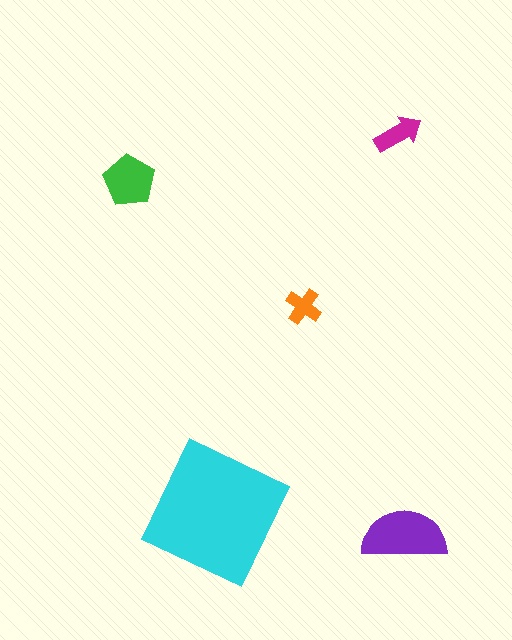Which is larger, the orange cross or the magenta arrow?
The magenta arrow.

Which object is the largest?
The cyan square.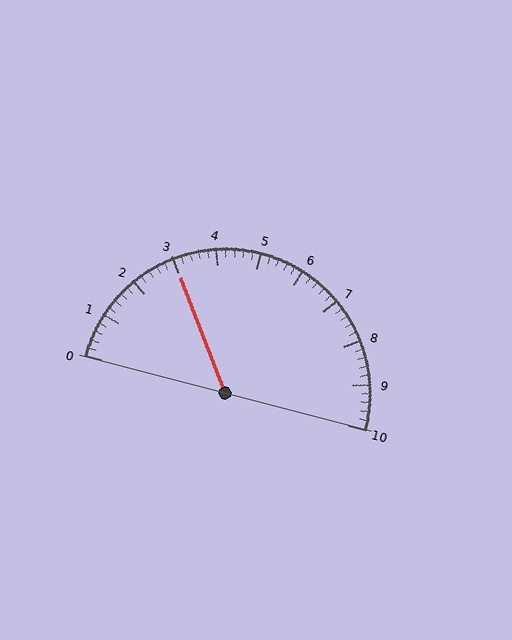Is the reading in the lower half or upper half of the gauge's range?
The reading is in the lower half of the range (0 to 10).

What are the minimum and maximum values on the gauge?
The gauge ranges from 0 to 10.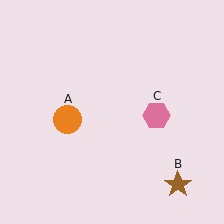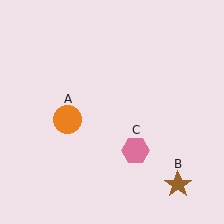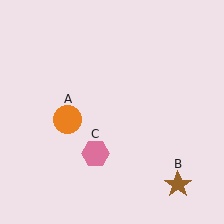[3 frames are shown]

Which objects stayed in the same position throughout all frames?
Orange circle (object A) and brown star (object B) remained stationary.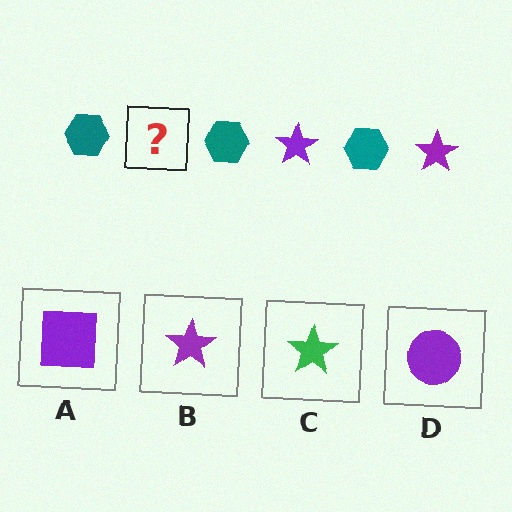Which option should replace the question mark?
Option B.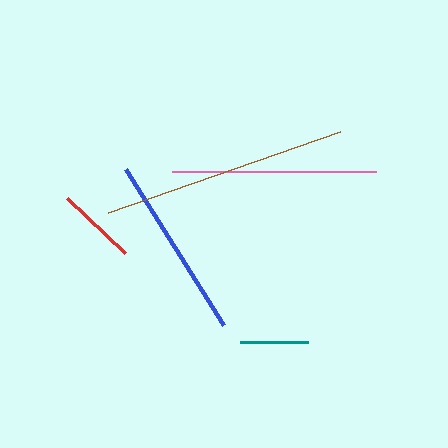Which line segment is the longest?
The brown line is the longest at approximately 246 pixels.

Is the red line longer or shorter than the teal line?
The red line is longer than the teal line.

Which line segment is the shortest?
The teal line is the shortest at approximately 69 pixels.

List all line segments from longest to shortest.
From longest to shortest: brown, pink, blue, red, teal.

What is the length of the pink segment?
The pink segment is approximately 204 pixels long.